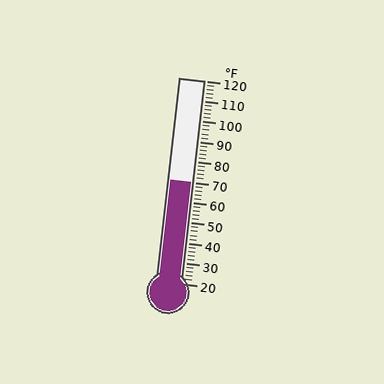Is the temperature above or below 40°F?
The temperature is above 40°F.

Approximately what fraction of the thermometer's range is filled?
The thermometer is filled to approximately 50% of its range.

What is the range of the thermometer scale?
The thermometer scale ranges from 20°F to 120°F.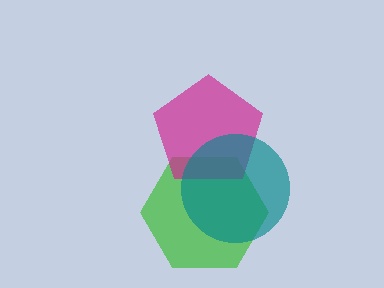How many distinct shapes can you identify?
There are 3 distinct shapes: a green hexagon, a magenta pentagon, a teal circle.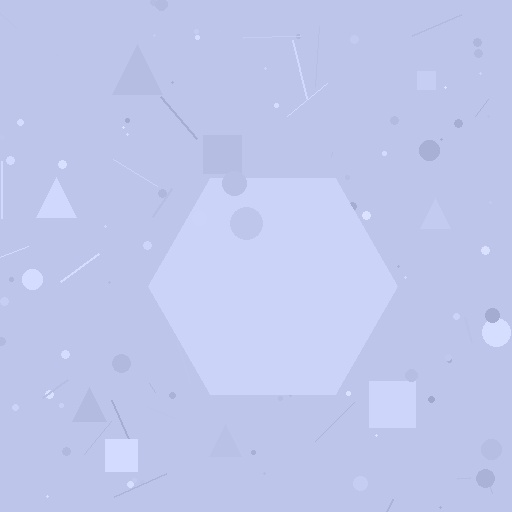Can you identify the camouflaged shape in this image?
The camouflaged shape is a hexagon.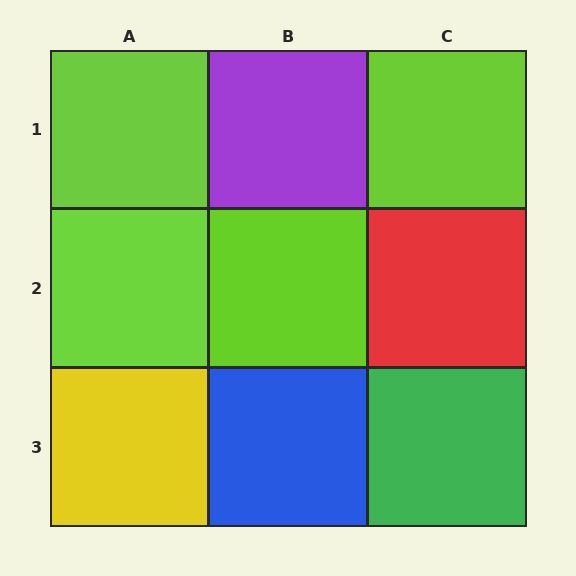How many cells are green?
1 cell is green.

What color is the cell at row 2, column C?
Red.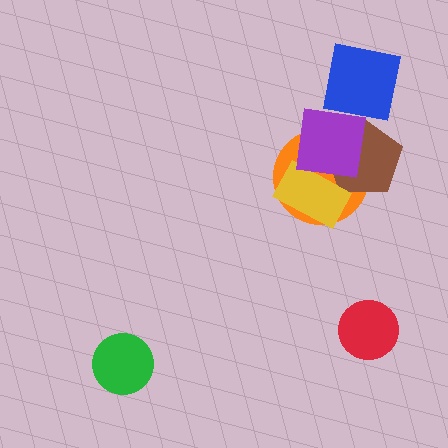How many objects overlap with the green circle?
0 objects overlap with the green circle.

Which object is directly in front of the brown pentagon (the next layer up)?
The yellow rectangle is directly in front of the brown pentagon.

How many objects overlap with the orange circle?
3 objects overlap with the orange circle.